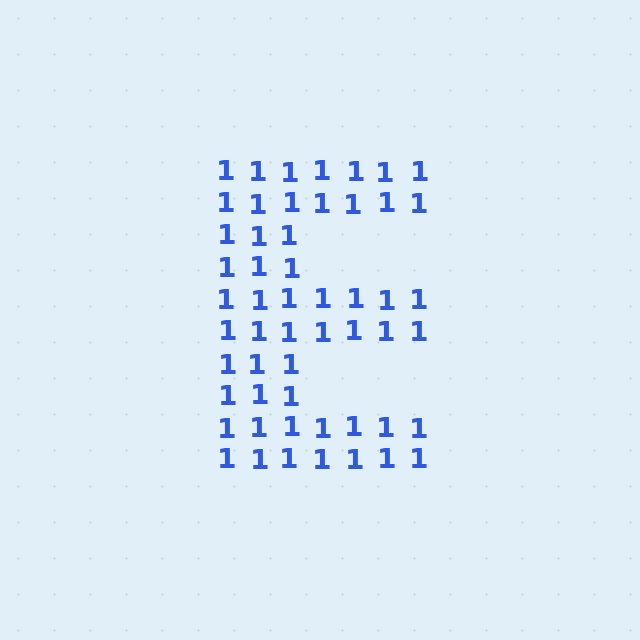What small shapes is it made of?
It is made of small digit 1's.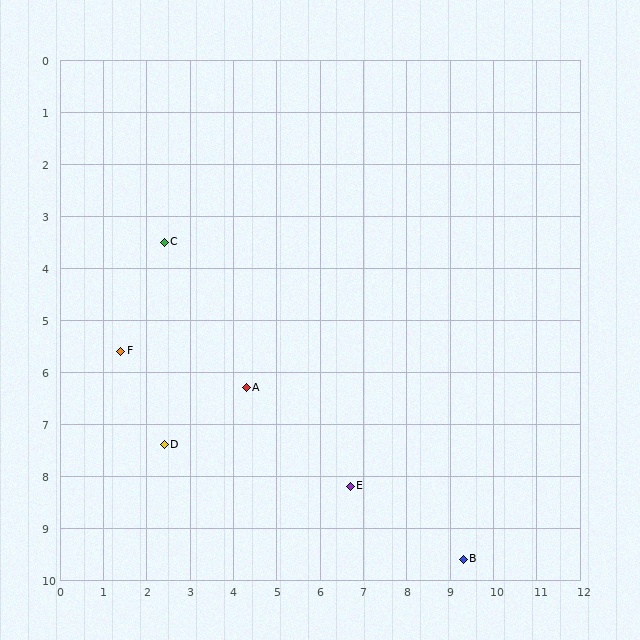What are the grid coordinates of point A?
Point A is at approximately (4.3, 6.3).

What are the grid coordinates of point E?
Point E is at approximately (6.7, 8.2).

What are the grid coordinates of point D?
Point D is at approximately (2.4, 7.4).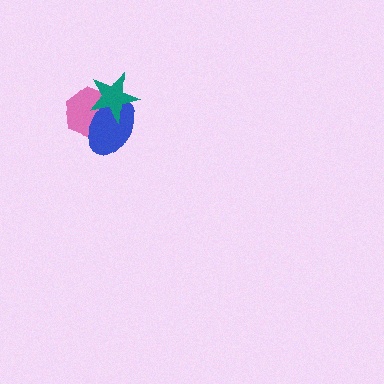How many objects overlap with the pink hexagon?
2 objects overlap with the pink hexagon.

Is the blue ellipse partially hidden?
Yes, it is partially covered by another shape.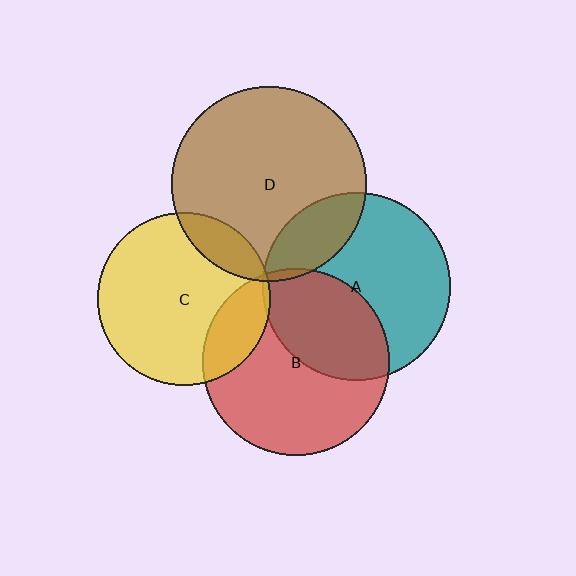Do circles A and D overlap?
Yes.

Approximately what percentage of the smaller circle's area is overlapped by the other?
Approximately 20%.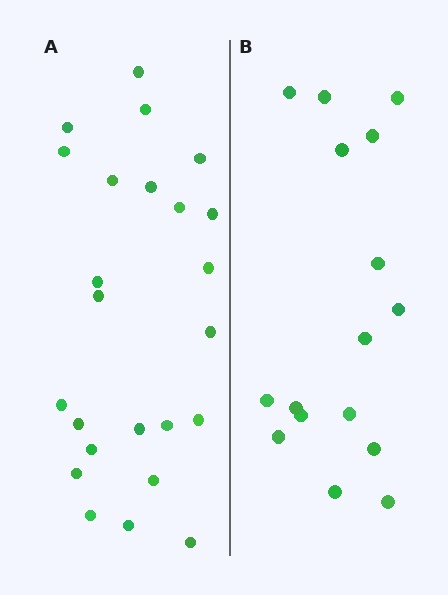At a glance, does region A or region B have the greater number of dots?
Region A (the left region) has more dots.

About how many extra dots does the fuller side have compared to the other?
Region A has roughly 8 or so more dots than region B.